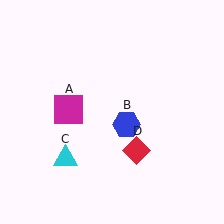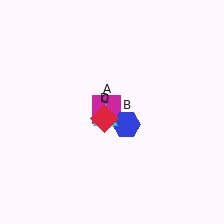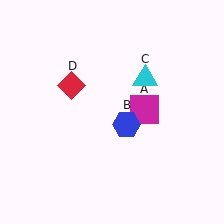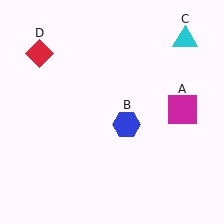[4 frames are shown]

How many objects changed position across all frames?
3 objects changed position: magenta square (object A), cyan triangle (object C), red diamond (object D).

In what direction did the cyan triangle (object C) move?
The cyan triangle (object C) moved up and to the right.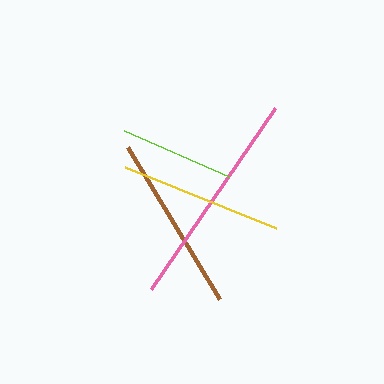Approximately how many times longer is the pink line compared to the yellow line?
The pink line is approximately 1.3 times the length of the yellow line.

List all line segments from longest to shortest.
From longest to shortest: pink, brown, yellow, lime.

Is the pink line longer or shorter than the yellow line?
The pink line is longer than the yellow line.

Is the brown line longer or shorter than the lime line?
The brown line is longer than the lime line.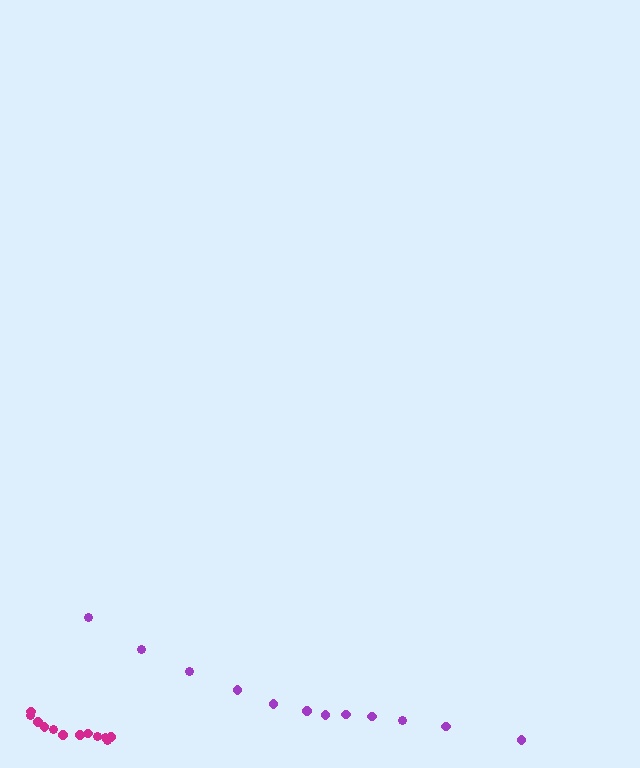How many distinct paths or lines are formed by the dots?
There are 2 distinct paths.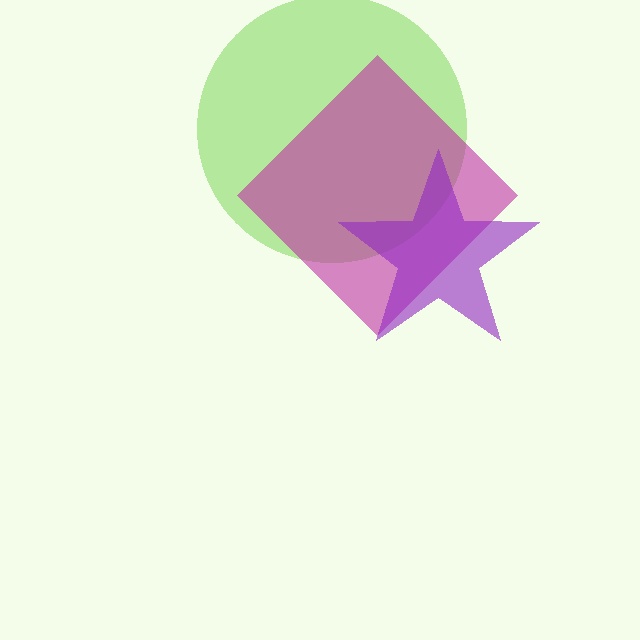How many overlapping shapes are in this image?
There are 3 overlapping shapes in the image.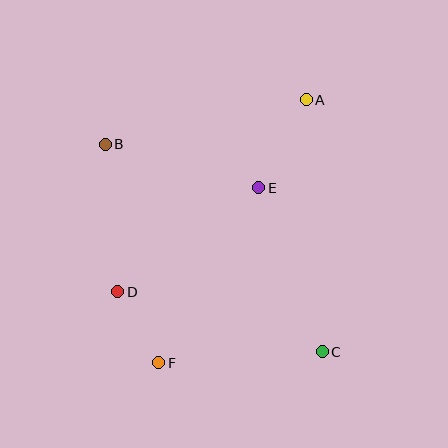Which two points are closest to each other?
Points D and F are closest to each other.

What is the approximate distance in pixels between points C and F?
The distance between C and F is approximately 164 pixels.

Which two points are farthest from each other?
Points A and F are farthest from each other.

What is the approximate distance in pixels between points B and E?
The distance between B and E is approximately 159 pixels.